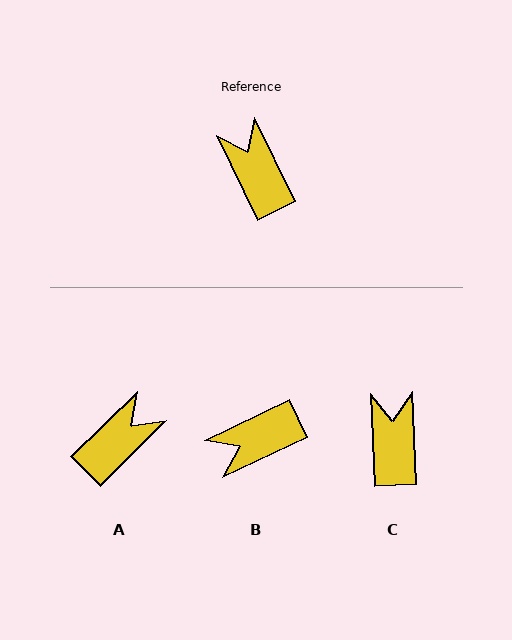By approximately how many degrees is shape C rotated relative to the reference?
Approximately 23 degrees clockwise.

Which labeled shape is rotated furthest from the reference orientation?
B, about 90 degrees away.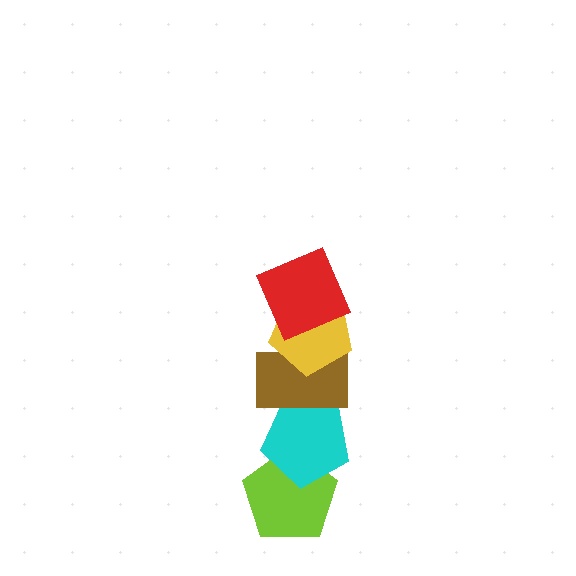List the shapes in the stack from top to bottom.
From top to bottom: the red square, the yellow pentagon, the brown rectangle, the cyan pentagon, the lime pentagon.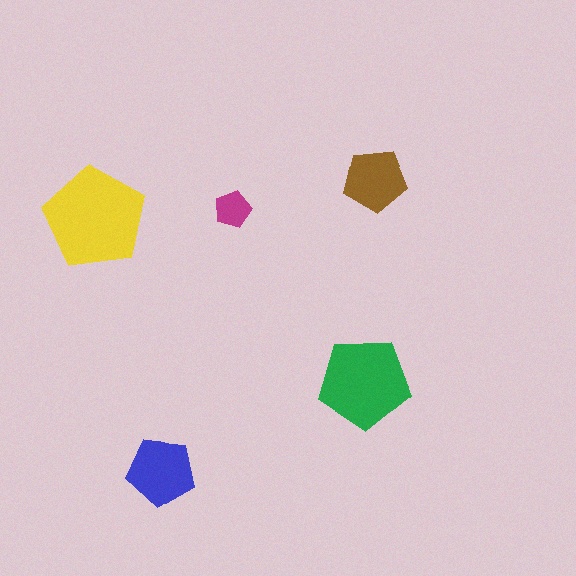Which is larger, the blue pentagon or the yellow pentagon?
The yellow one.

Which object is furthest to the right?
The brown pentagon is rightmost.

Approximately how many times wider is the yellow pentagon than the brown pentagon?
About 1.5 times wider.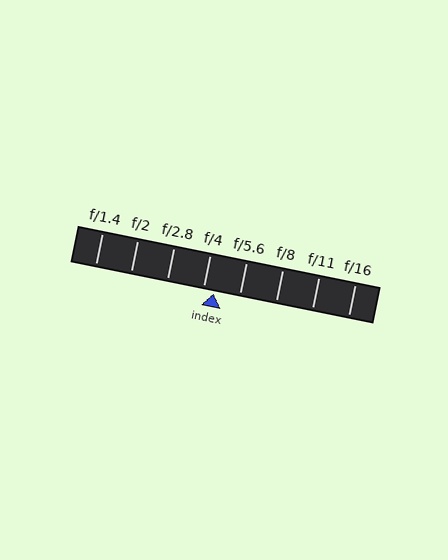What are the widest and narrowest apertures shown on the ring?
The widest aperture shown is f/1.4 and the narrowest is f/16.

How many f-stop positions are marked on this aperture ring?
There are 8 f-stop positions marked.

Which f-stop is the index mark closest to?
The index mark is closest to f/4.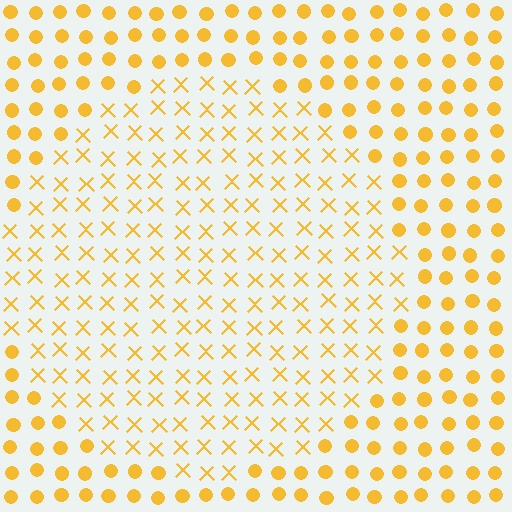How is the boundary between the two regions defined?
The boundary is defined by a change in element shape: X marks inside vs. circles outside. All elements share the same color and spacing.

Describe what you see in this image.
The image is filled with small yellow elements arranged in a uniform grid. A circle-shaped region contains X marks, while the surrounding area contains circles. The boundary is defined purely by the change in element shape.